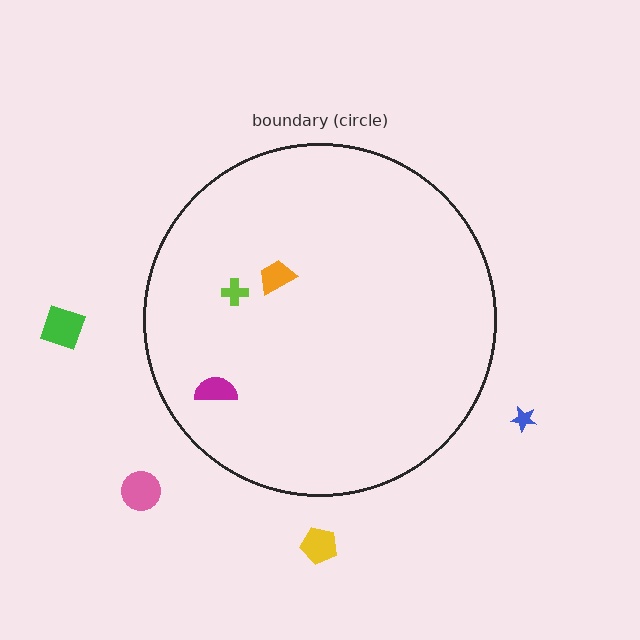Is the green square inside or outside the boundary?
Outside.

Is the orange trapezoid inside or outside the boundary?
Inside.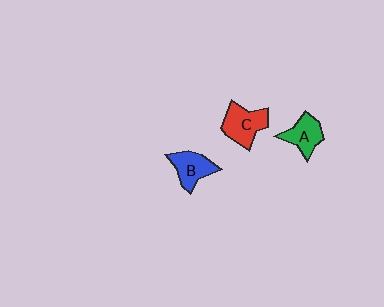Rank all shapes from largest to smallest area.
From largest to smallest: C (red), B (blue), A (green).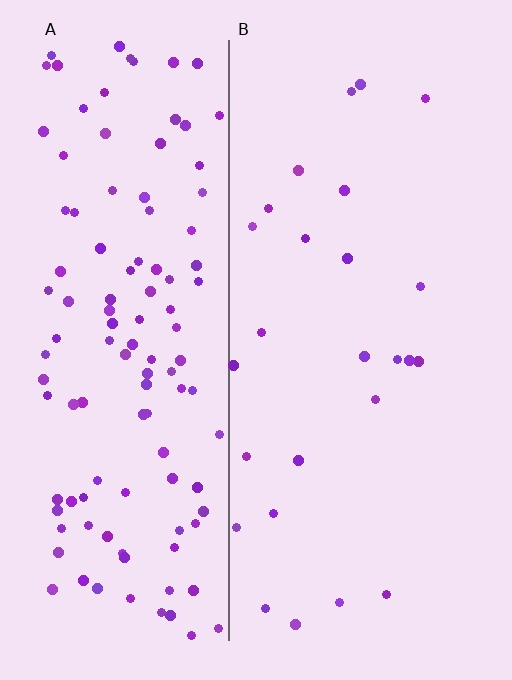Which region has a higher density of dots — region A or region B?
A (the left).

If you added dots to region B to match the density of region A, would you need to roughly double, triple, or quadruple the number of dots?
Approximately quadruple.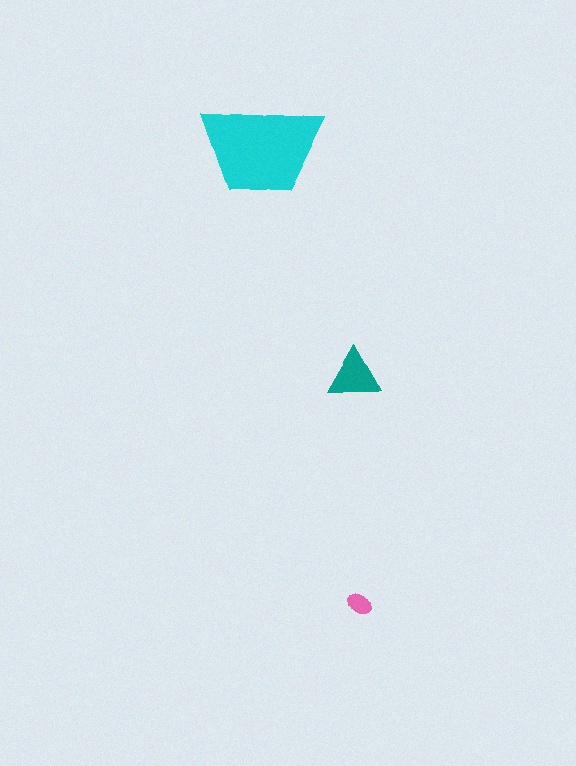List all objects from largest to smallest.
The cyan trapezoid, the teal triangle, the pink ellipse.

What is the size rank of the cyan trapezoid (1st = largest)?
1st.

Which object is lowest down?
The pink ellipse is bottommost.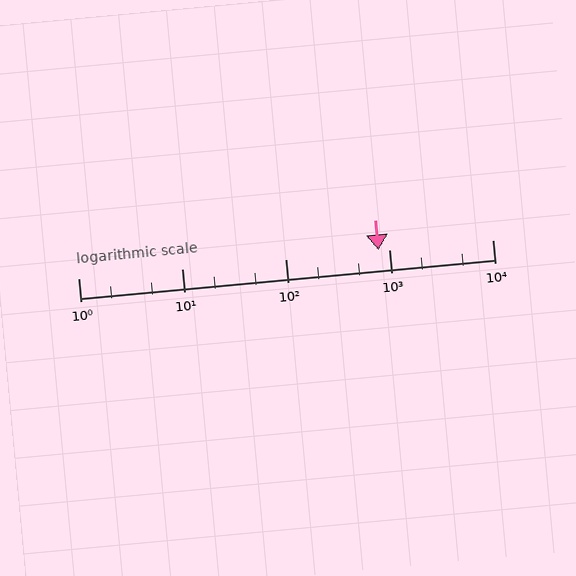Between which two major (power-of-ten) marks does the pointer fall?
The pointer is between 100 and 1000.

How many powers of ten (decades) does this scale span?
The scale spans 4 decades, from 1 to 10000.